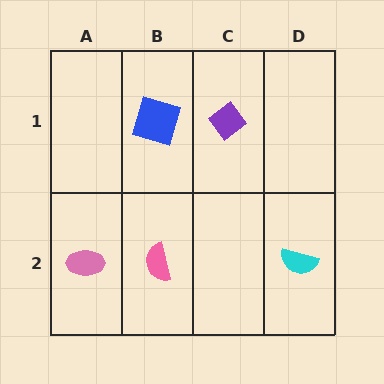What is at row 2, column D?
A cyan semicircle.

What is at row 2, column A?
A pink ellipse.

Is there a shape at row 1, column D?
No, that cell is empty.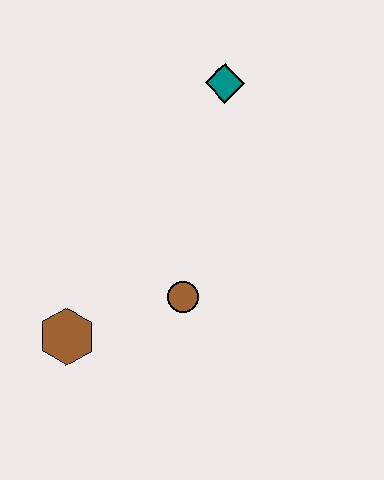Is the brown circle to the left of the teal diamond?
Yes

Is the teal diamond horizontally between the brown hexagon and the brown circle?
No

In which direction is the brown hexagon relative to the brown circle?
The brown hexagon is to the left of the brown circle.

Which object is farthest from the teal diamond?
The brown hexagon is farthest from the teal diamond.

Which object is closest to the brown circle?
The brown hexagon is closest to the brown circle.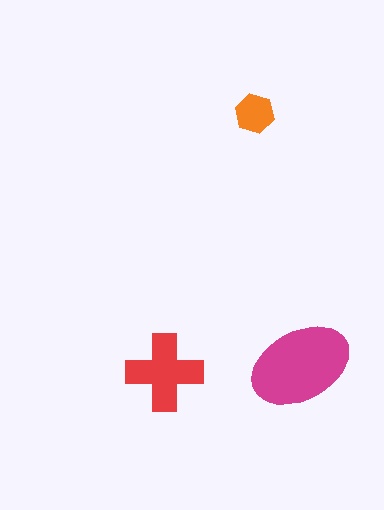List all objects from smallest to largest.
The orange hexagon, the red cross, the magenta ellipse.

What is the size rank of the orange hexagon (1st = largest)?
3rd.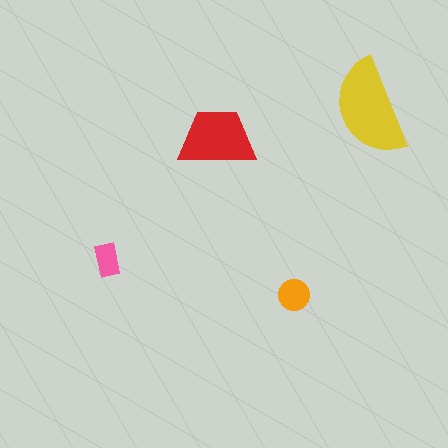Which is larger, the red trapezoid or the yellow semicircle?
The yellow semicircle.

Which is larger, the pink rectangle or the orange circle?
The orange circle.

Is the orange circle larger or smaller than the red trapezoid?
Smaller.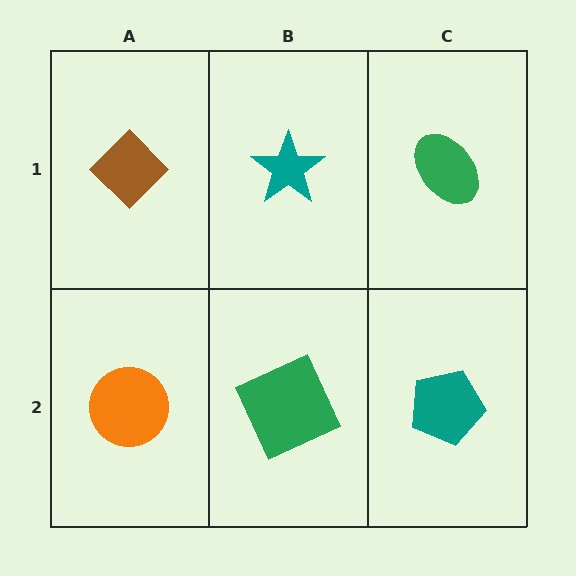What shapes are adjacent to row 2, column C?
A green ellipse (row 1, column C), a green square (row 2, column B).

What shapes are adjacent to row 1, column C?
A teal pentagon (row 2, column C), a teal star (row 1, column B).